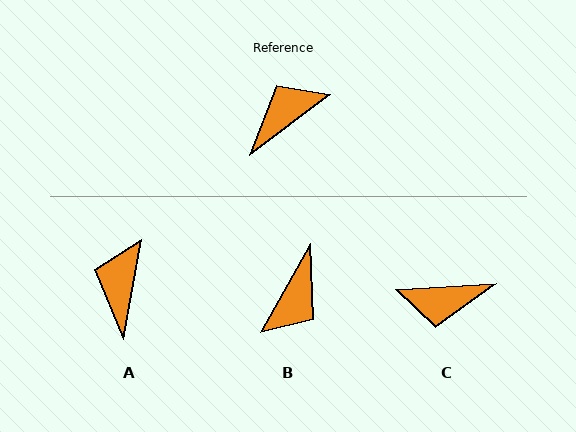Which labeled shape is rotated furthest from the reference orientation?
B, about 156 degrees away.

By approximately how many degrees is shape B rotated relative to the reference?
Approximately 156 degrees clockwise.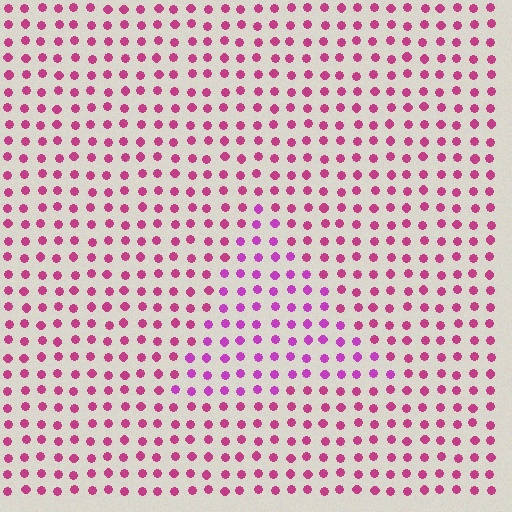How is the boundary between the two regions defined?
The boundary is defined purely by a slight shift in hue (about 25 degrees). Spacing, size, and orientation are identical on both sides.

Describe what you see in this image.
The image is filled with small magenta elements in a uniform arrangement. A triangle-shaped region is visible where the elements are tinted to a slightly different hue, forming a subtle color boundary.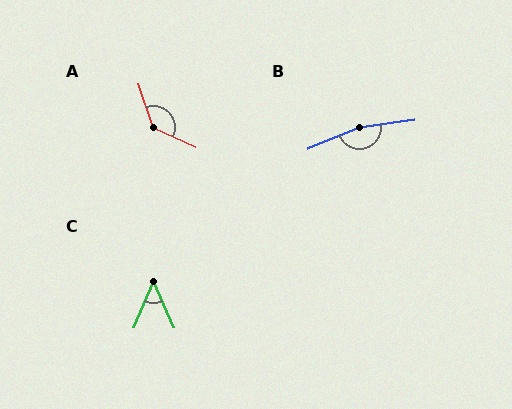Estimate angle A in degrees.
Approximately 133 degrees.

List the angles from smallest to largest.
C (48°), A (133°), B (166°).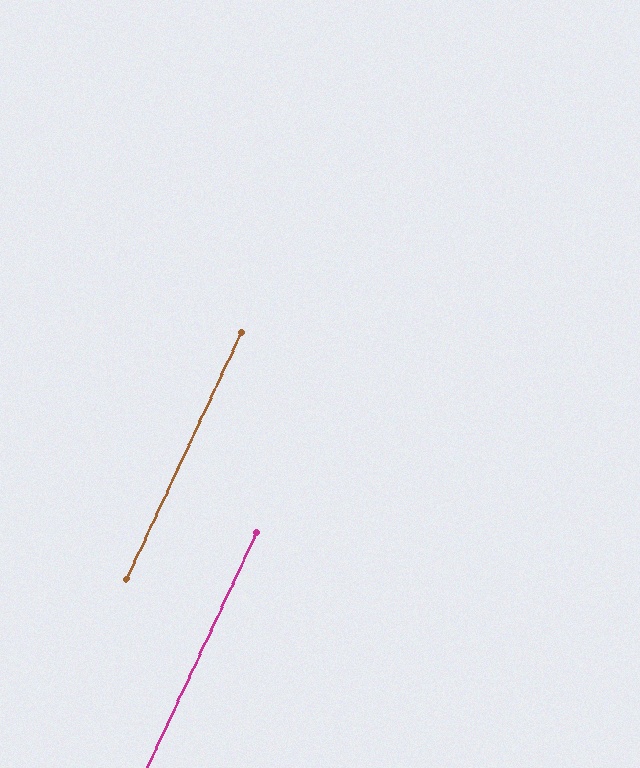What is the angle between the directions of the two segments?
Approximately 0 degrees.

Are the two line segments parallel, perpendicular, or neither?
Parallel — their directions differ by only 0.1°.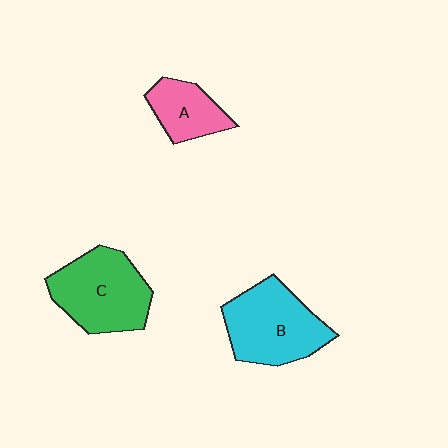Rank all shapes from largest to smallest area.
From largest to smallest: C (green), B (cyan), A (pink).